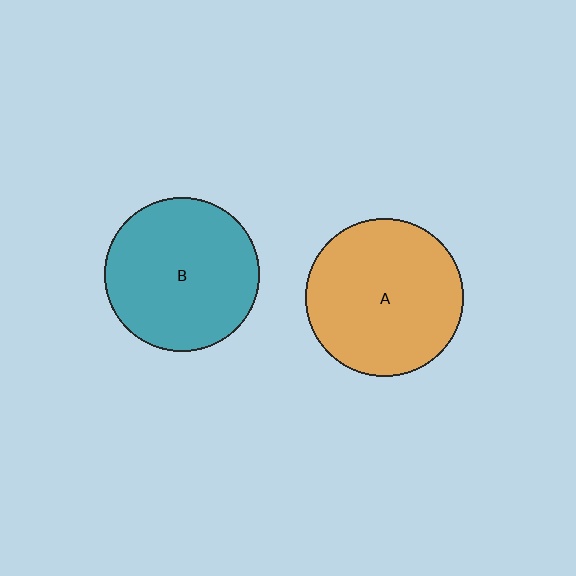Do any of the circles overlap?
No, none of the circles overlap.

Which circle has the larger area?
Circle A (orange).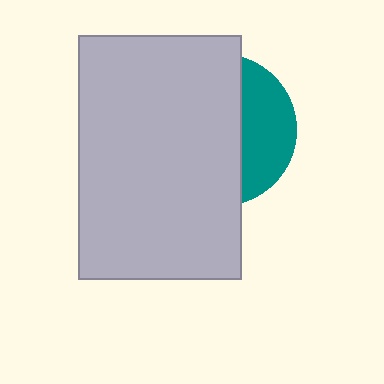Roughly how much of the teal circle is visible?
A small part of it is visible (roughly 33%).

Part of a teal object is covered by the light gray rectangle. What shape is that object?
It is a circle.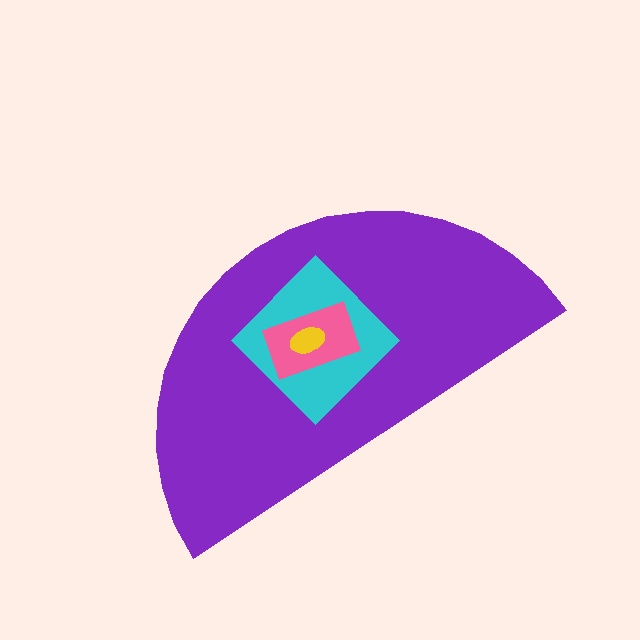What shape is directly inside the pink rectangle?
The yellow ellipse.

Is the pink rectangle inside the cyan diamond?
Yes.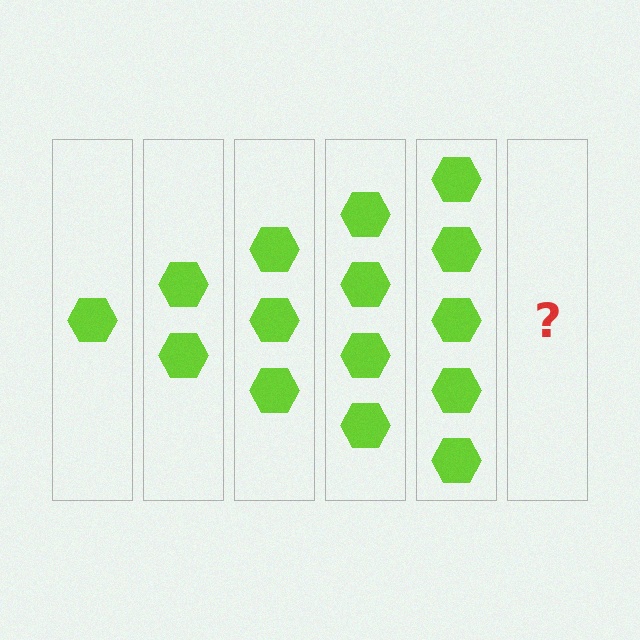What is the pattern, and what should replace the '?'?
The pattern is that each step adds one more hexagon. The '?' should be 6 hexagons.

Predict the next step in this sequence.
The next step is 6 hexagons.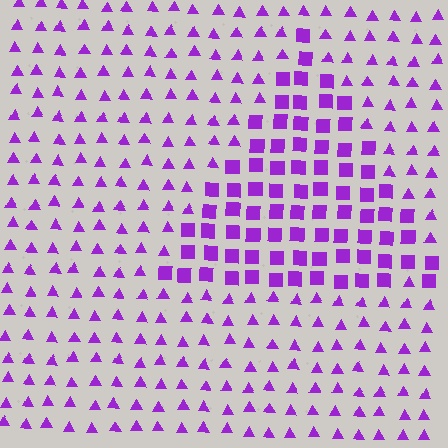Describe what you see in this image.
The image is filled with small purple elements arranged in a uniform grid. A triangle-shaped region contains squares, while the surrounding area contains triangles. The boundary is defined purely by the change in element shape.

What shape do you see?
I see a triangle.